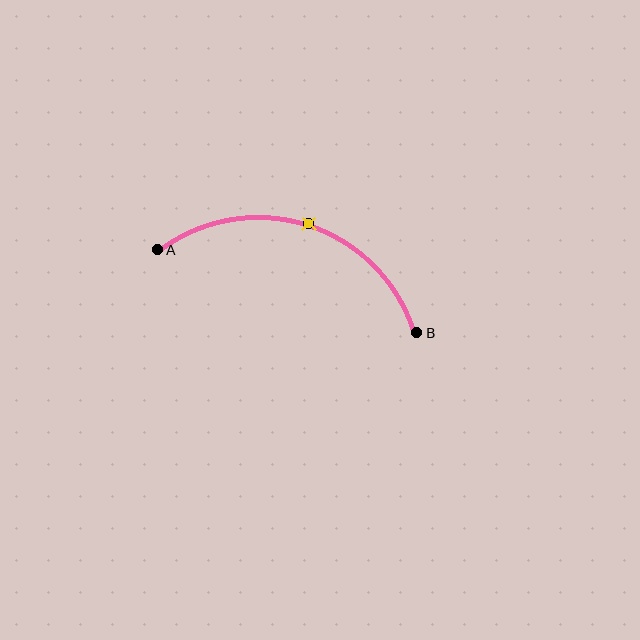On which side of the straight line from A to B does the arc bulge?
The arc bulges above the straight line connecting A and B.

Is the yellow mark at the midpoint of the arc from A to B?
Yes. The yellow mark lies on the arc at equal arc-length from both A and B — it is the arc midpoint.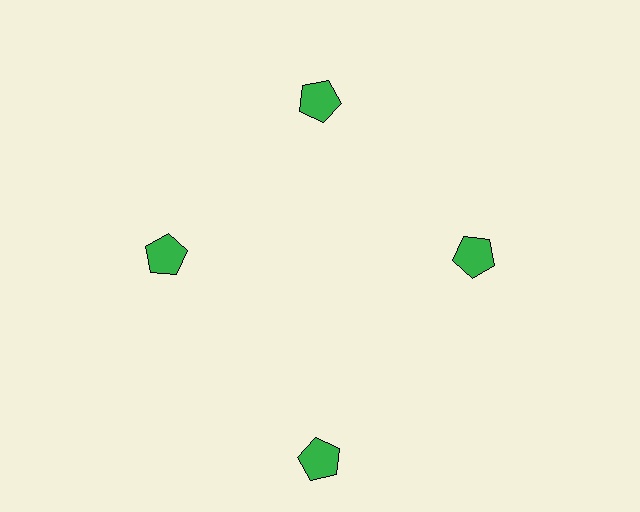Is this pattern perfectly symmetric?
No. The 4 green pentagons are arranged in a ring, but one element near the 6 o'clock position is pushed outward from the center, breaking the 4-fold rotational symmetry.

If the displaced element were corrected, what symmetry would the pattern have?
It would have 4-fold rotational symmetry — the pattern would map onto itself every 90 degrees.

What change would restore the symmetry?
The symmetry would be restored by moving it inward, back onto the ring so that all 4 pentagons sit at equal angles and equal distance from the center.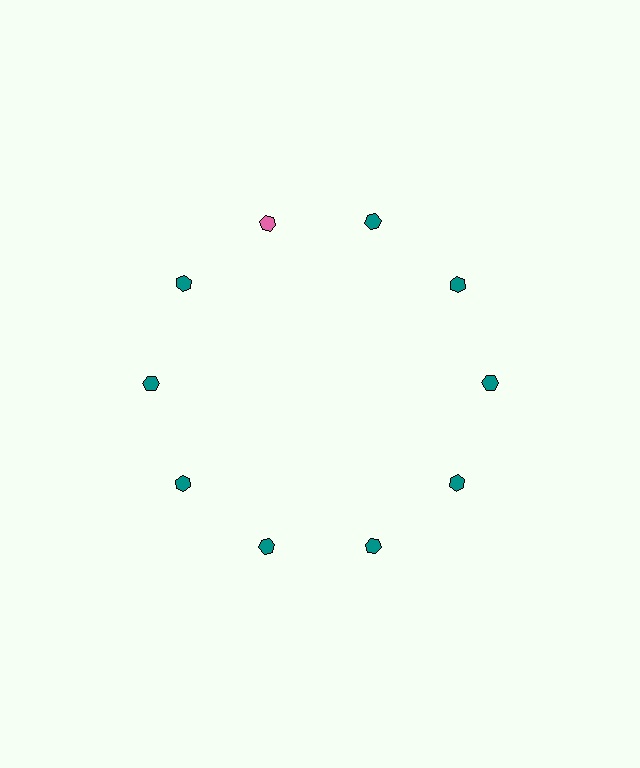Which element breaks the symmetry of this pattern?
The pink hexagon at roughly the 11 o'clock position breaks the symmetry. All other shapes are teal hexagons.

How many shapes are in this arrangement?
There are 10 shapes arranged in a ring pattern.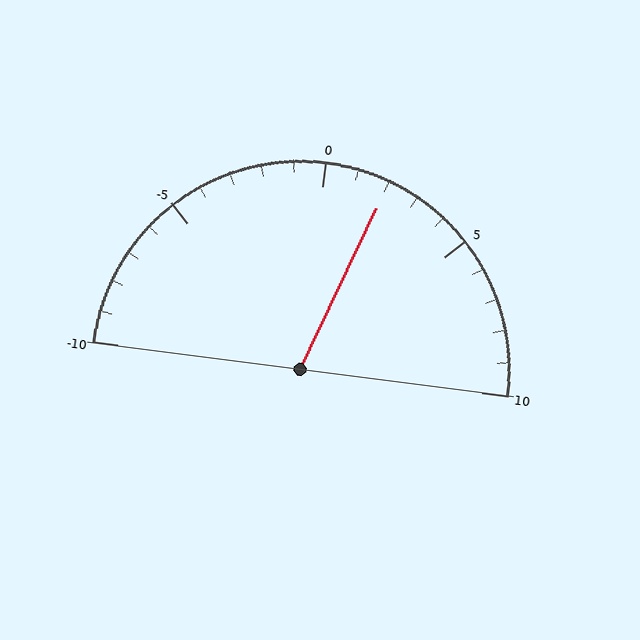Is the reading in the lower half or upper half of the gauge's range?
The reading is in the upper half of the range (-10 to 10).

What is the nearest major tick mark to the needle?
The nearest major tick mark is 0.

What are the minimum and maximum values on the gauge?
The gauge ranges from -10 to 10.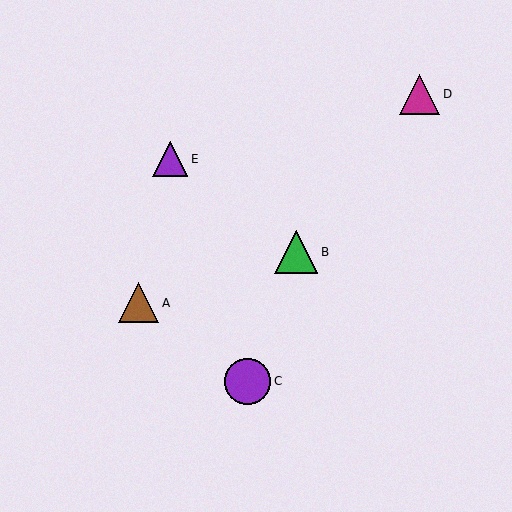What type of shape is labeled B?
Shape B is a green triangle.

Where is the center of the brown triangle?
The center of the brown triangle is at (139, 303).